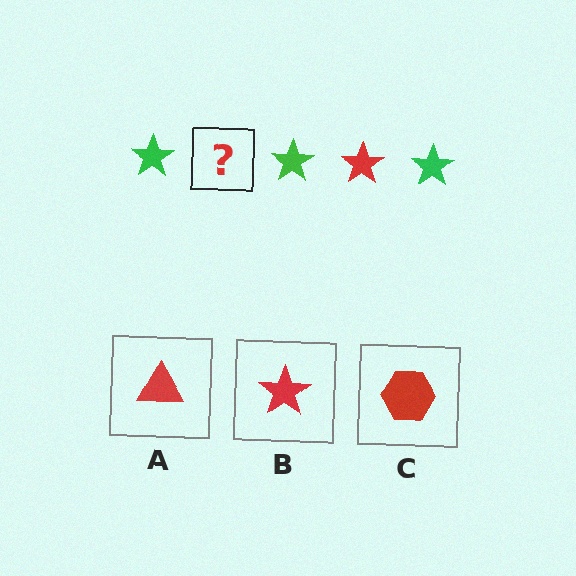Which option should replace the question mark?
Option B.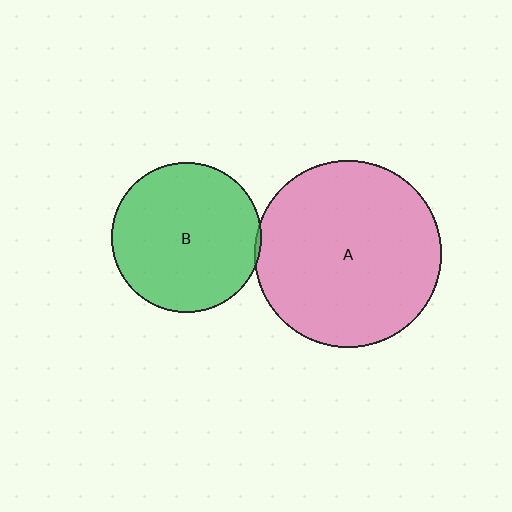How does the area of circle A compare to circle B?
Approximately 1.6 times.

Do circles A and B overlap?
Yes.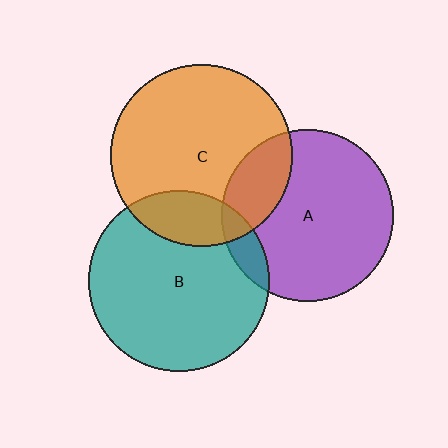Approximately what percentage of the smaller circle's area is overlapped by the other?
Approximately 10%.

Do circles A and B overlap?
Yes.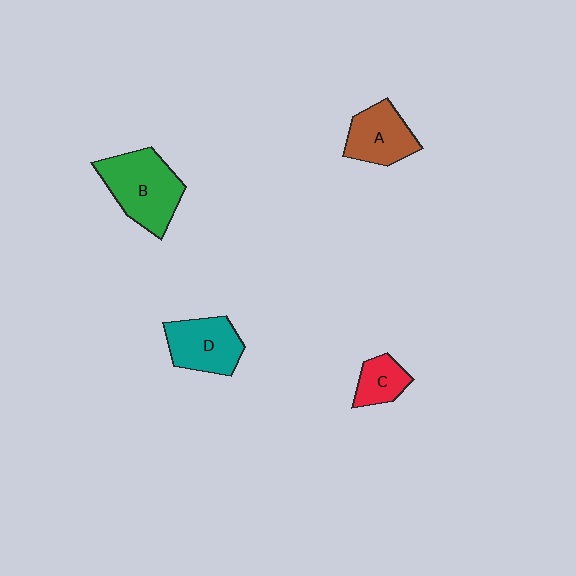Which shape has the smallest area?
Shape C (red).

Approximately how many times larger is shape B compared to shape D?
Approximately 1.3 times.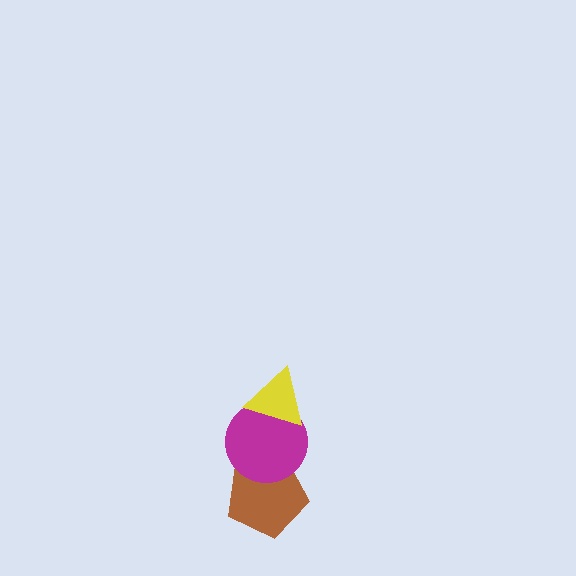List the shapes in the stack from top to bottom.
From top to bottom: the yellow triangle, the magenta circle, the brown pentagon.